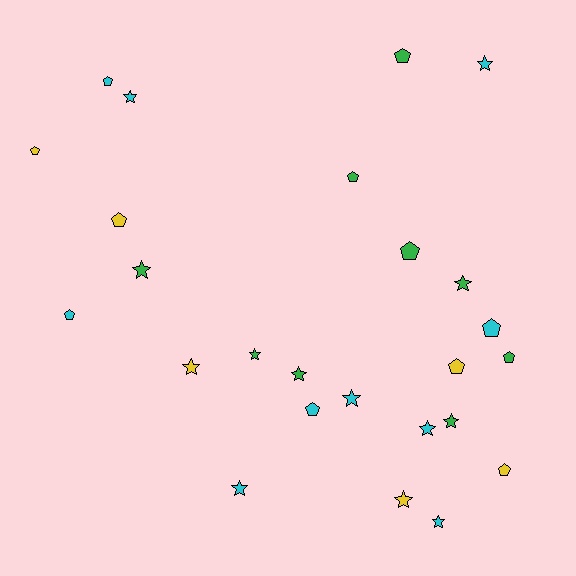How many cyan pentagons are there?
There are 4 cyan pentagons.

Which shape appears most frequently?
Star, with 13 objects.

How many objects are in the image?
There are 25 objects.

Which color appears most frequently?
Cyan, with 10 objects.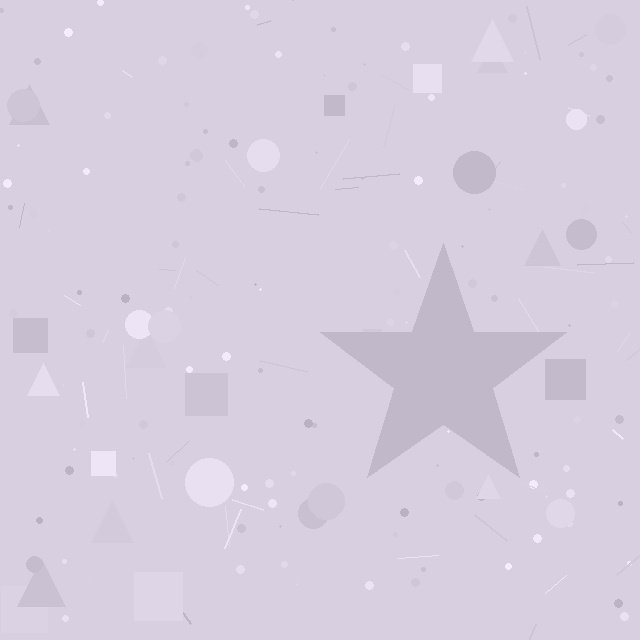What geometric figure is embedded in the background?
A star is embedded in the background.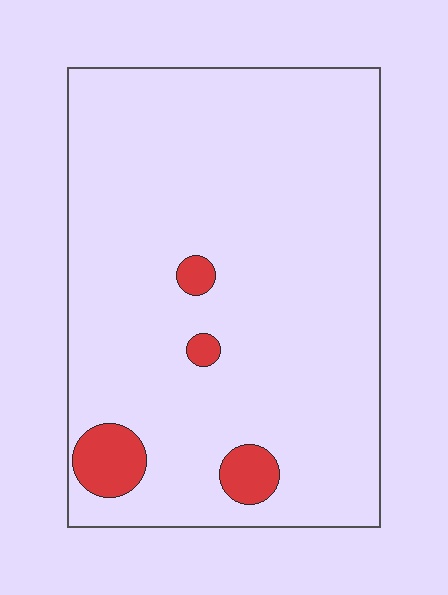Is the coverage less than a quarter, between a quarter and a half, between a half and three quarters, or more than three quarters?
Less than a quarter.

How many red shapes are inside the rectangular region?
4.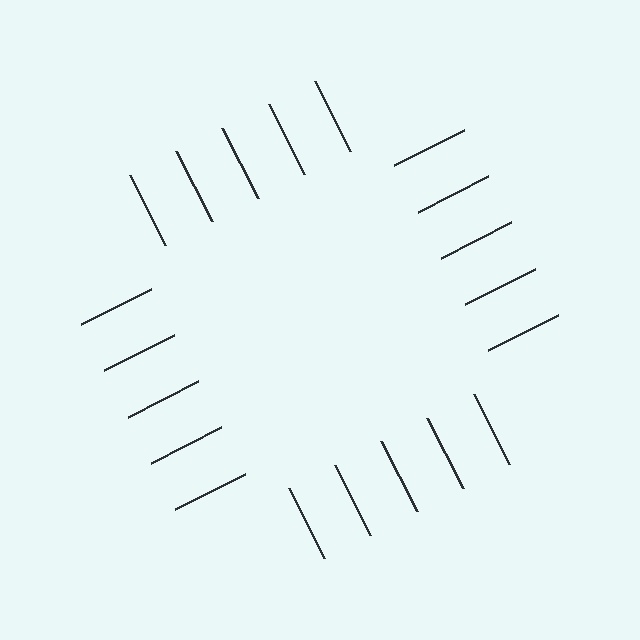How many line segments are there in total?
20 — 5 along each of the 4 edges.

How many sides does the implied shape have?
4 sides — the line-ends trace a square.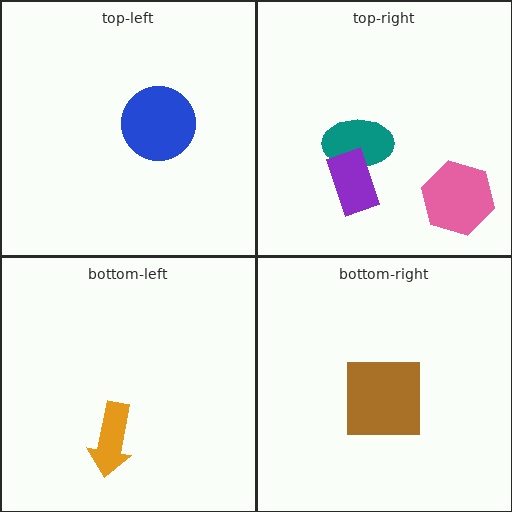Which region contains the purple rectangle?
The top-right region.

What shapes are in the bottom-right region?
The brown square.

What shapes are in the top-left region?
The blue circle.